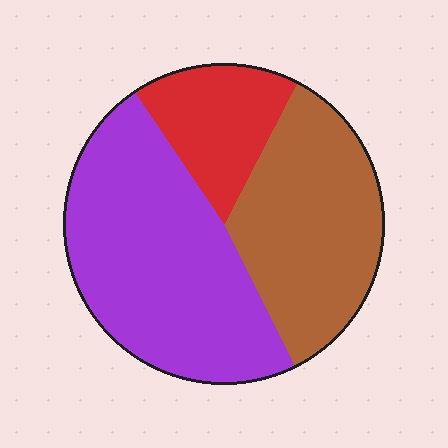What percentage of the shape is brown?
Brown covers about 35% of the shape.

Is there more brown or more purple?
Purple.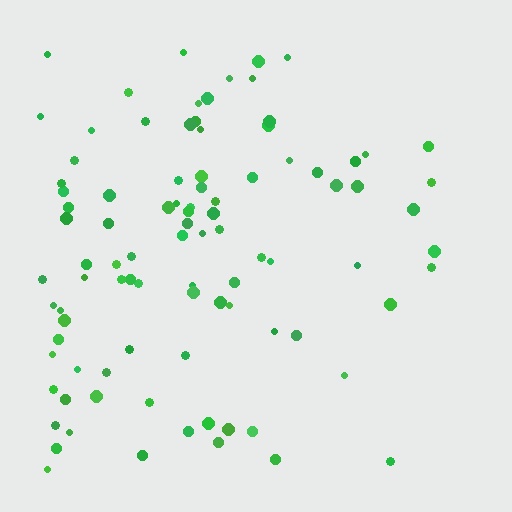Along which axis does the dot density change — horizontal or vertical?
Horizontal.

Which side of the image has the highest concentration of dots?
The left.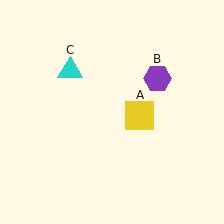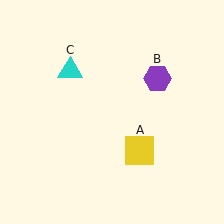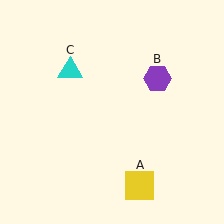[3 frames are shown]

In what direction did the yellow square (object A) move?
The yellow square (object A) moved down.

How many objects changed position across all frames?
1 object changed position: yellow square (object A).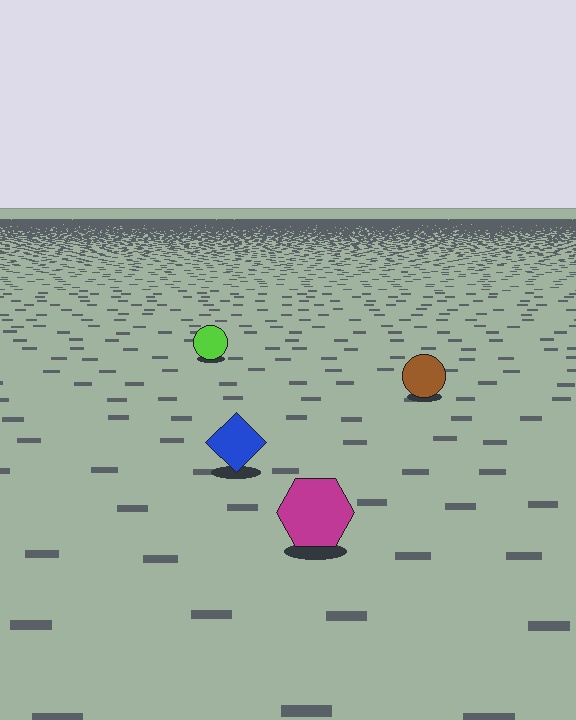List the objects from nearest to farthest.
From nearest to farthest: the magenta hexagon, the blue diamond, the brown circle, the lime circle.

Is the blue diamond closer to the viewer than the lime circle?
Yes. The blue diamond is closer — you can tell from the texture gradient: the ground texture is coarser near it.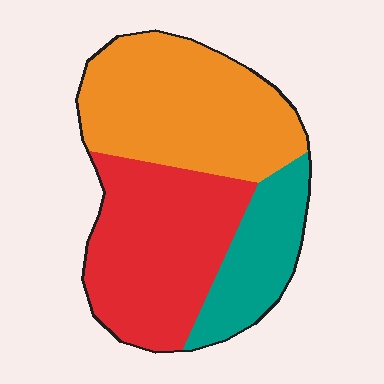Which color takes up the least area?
Teal, at roughly 20%.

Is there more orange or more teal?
Orange.